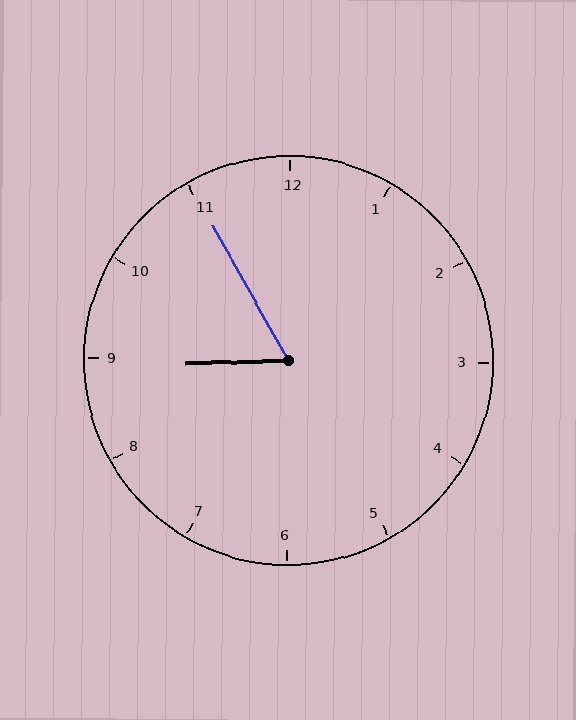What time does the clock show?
8:55.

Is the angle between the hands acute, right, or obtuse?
It is acute.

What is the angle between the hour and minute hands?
Approximately 62 degrees.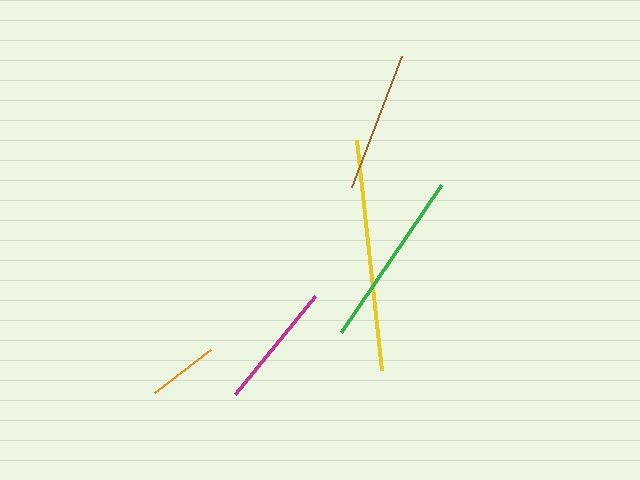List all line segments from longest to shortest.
From longest to shortest: yellow, green, brown, magenta, orange.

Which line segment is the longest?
The yellow line is the longest at approximately 231 pixels.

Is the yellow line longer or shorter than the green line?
The yellow line is longer than the green line.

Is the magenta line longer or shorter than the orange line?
The magenta line is longer than the orange line.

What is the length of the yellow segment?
The yellow segment is approximately 231 pixels long.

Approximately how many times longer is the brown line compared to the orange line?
The brown line is approximately 2.0 times the length of the orange line.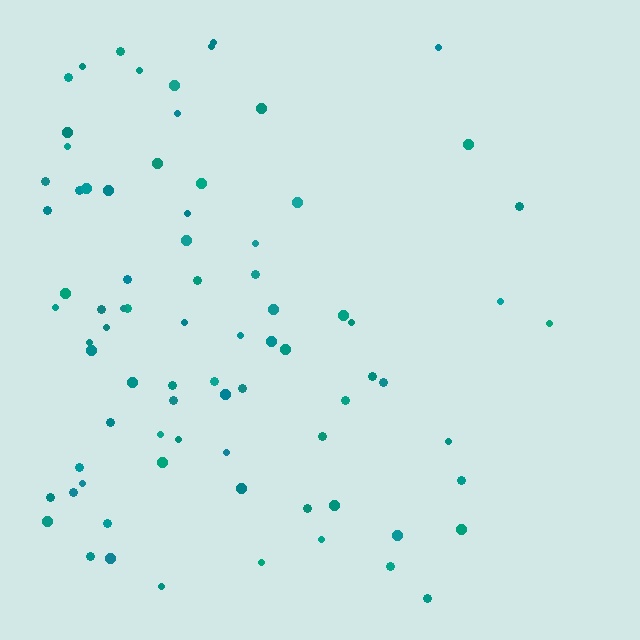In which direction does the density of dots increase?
From right to left, with the left side densest.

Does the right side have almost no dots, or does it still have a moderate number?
Still a moderate number, just noticeably fewer than the left.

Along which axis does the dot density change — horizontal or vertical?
Horizontal.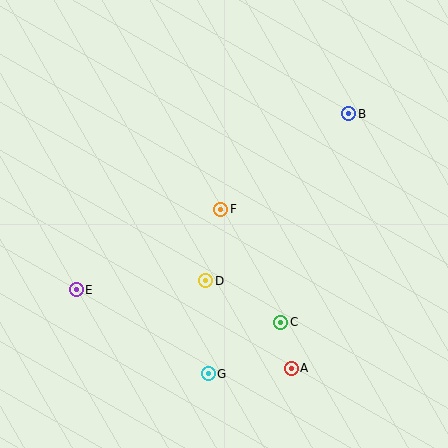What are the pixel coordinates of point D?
Point D is at (206, 281).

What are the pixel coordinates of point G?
Point G is at (208, 374).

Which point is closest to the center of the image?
Point F at (221, 209) is closest to the center.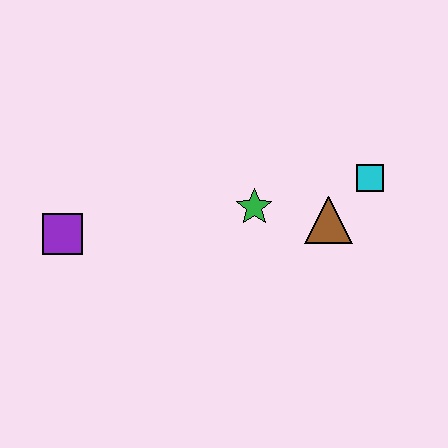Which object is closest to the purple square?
The green star is closest to the purple square.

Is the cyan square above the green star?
Yes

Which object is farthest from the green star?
The purple square is farthest from the green star.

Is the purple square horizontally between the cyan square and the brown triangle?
No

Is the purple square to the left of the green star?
Yes